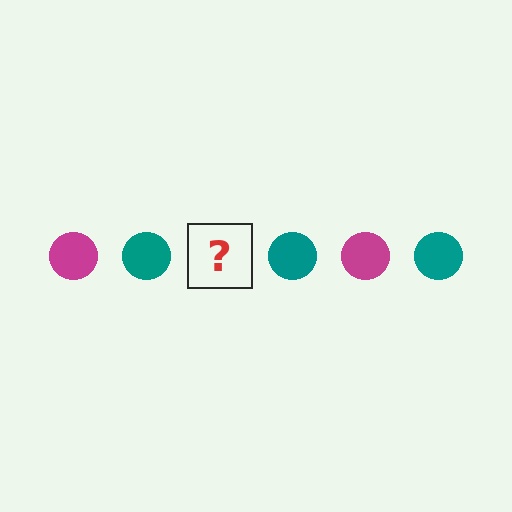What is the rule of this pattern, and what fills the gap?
The rule is that the pattern cycles through magenta, teal circles. The gap should be filled with a magenta circle.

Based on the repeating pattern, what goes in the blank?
The blank should be a magenta circle.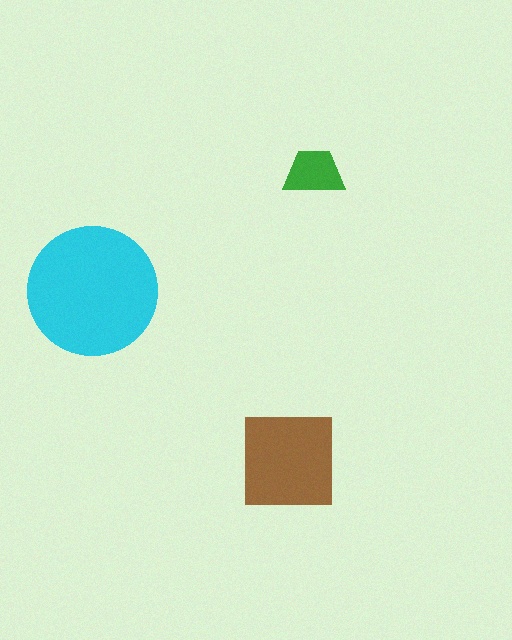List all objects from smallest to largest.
The green trapezoid, the brown square, the cyan circle.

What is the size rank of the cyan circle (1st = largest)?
1st.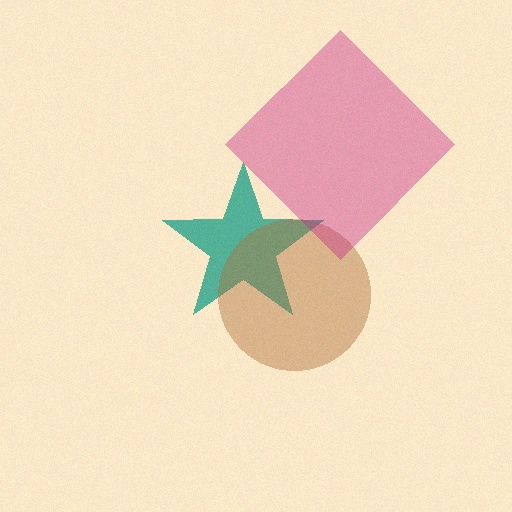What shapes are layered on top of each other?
The layered shapes are: a teal star, a brown circle, a magenta diamond.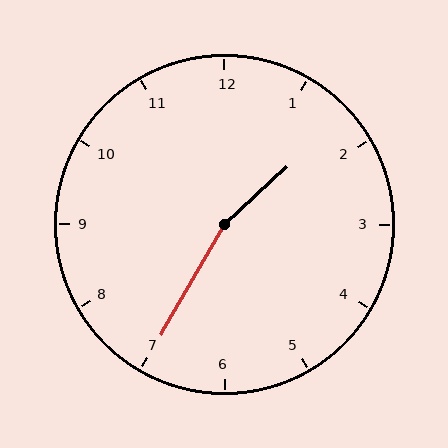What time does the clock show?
1:35.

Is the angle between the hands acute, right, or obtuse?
It is obtuse.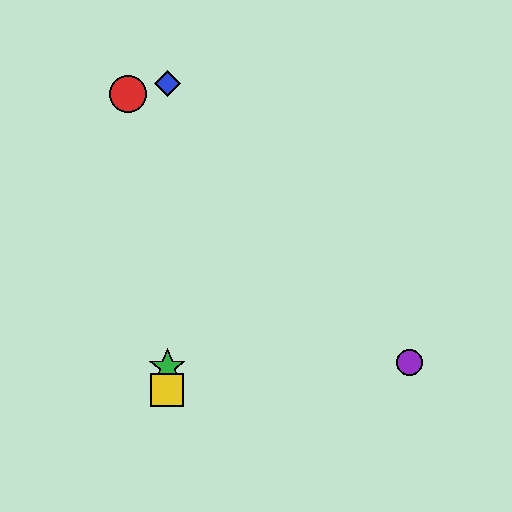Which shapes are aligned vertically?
The blue diamond, the green star, the yellow square are aligned vertically.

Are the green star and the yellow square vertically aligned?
Yes, both are at x≈167.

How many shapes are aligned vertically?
3 shapes (the blue diamond, the green star, the yellow square) are aligned vertically.